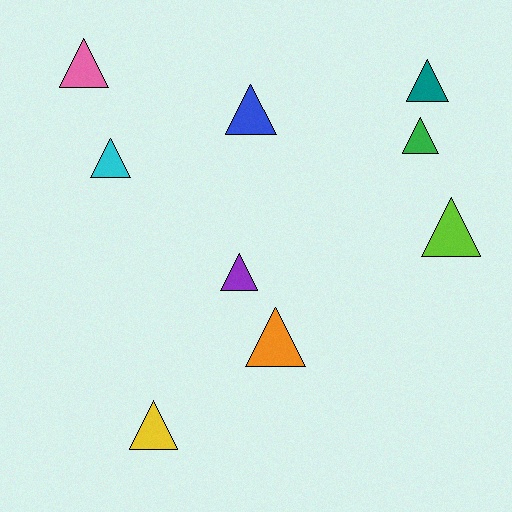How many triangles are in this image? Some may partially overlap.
There are 9 triangles.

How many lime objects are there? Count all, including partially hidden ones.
There is 1 lime object.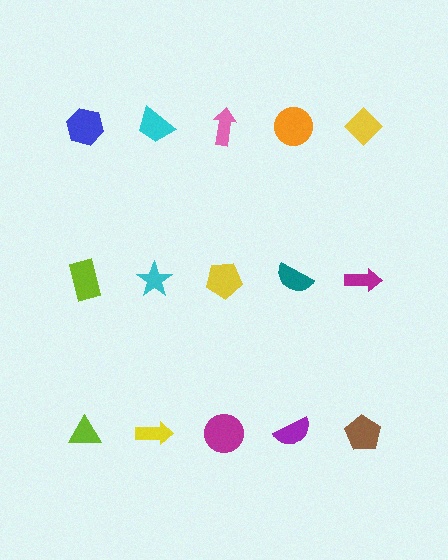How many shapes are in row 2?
5 shapes.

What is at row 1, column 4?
An orange circle.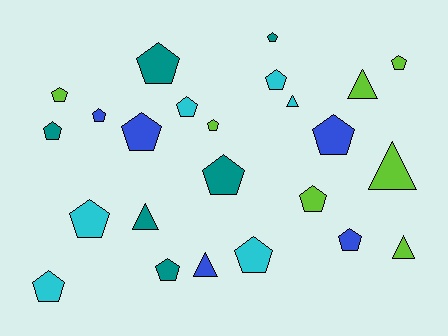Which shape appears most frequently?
Pentagon, with 18 objects.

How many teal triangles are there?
There is 1 teal triangle.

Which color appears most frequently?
Lime, with 7 objects.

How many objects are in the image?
There are 24 objects.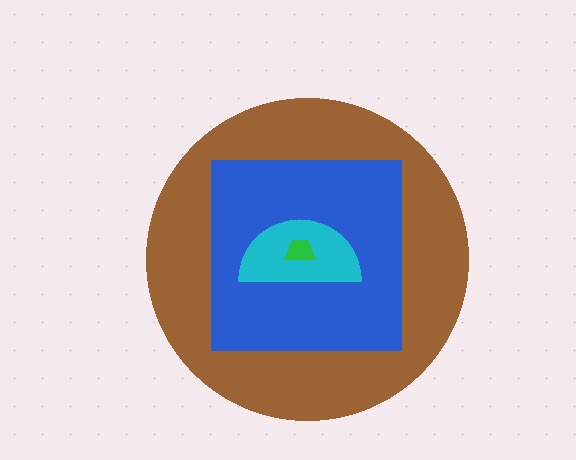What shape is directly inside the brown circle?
The blue square.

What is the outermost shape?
The brown circle.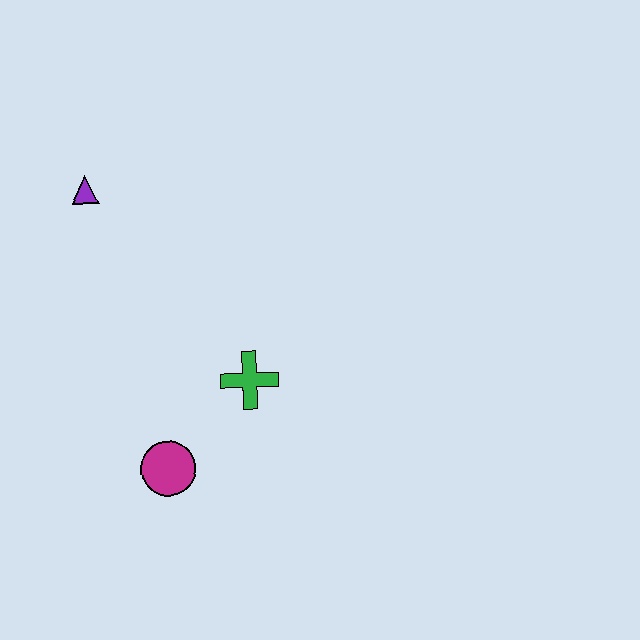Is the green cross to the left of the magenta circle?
No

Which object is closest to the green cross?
The magenta circle is closest to the green cross.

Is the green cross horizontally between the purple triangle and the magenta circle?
No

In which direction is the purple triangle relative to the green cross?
The purple triangle is above the green cross.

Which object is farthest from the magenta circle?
The purple triangle is farthest from the magenta circle.